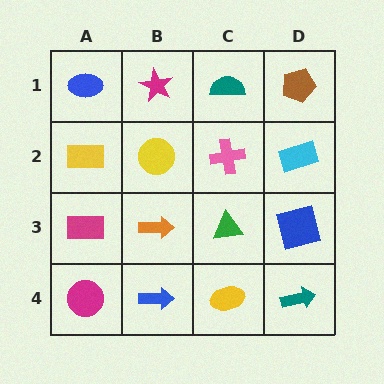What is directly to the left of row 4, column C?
A blue arrow.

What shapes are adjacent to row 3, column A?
A yellow rectangle (row 2, column A), a magenta circle (row 4, column A), an orange arrow (row 3, column B).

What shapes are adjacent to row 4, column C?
A green triangle (row 3, column C), a blue arrow (row 4, column B), a teal arrow (row 4, column D).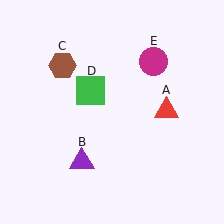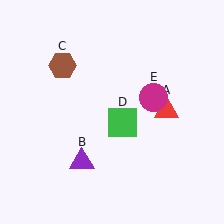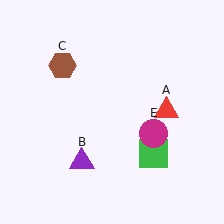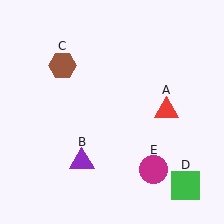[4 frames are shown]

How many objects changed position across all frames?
2 objects changed position: green square (object D), magenta circle (object E).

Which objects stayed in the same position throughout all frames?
Red triangle (object A) and purple triangle (object B) and brown hexagon (object C) remained stationary.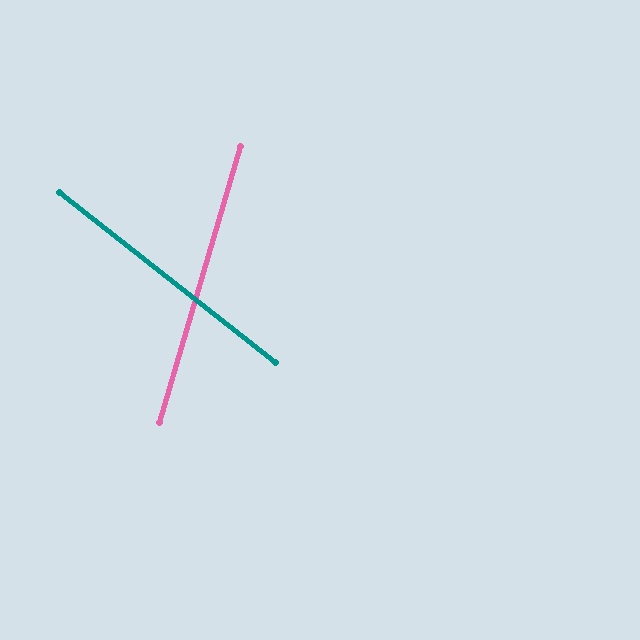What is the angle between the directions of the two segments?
Approximately 68 degrees.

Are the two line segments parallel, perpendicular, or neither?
Neither parallel nor perpendicular — they differ by about 68°.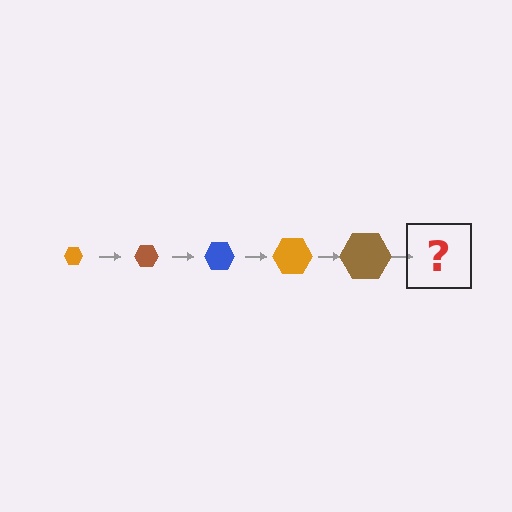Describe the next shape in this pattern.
It should be a blue hexagon, larger than the previous one.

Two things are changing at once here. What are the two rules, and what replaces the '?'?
The two rules are that the hexagon grows larger each step and the color cycles through orange, brown, and blue. The '?' should be a blue hexagon, larger than the previous one.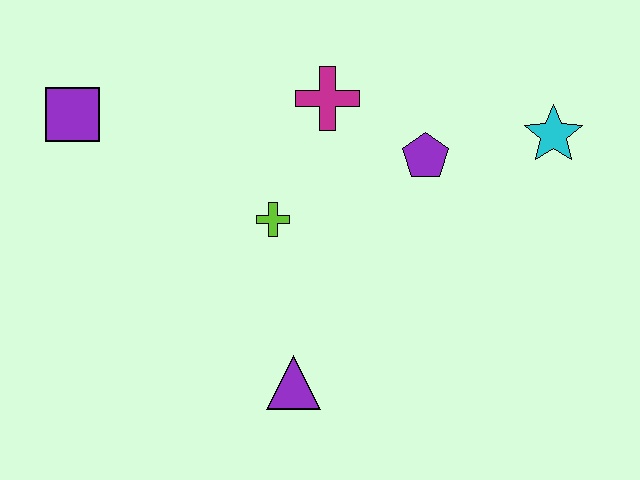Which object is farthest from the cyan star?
The purple square is farthest from the cyan star.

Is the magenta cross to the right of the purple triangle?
Yes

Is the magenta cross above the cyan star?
Yes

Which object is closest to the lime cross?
The magenta cross is closest to the lime cross.